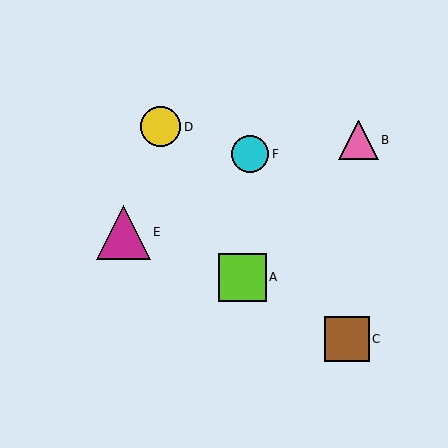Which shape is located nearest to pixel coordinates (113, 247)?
The magenta triangle (labeled E) at (124, 232) is nearest to that location.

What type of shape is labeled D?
Shape D is a yellow circle.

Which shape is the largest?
The magenta triangle (labeled E) is the largest.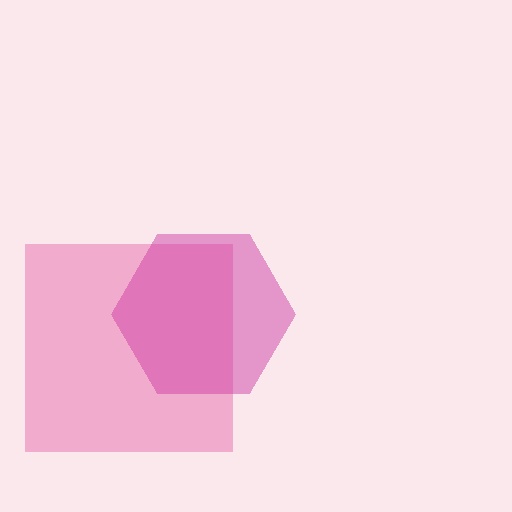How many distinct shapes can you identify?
There are 2 distinct shapes: a pink square, a magenta hexagon.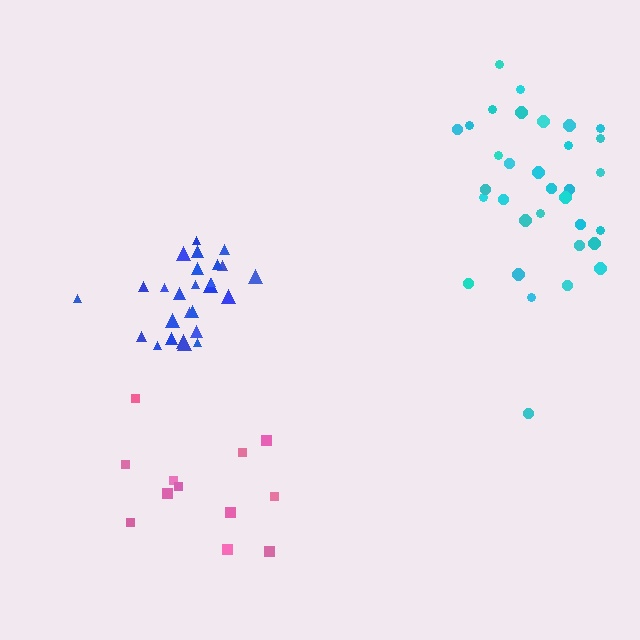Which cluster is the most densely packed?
Blue.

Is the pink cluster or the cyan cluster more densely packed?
Cyan.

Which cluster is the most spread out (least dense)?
Pink.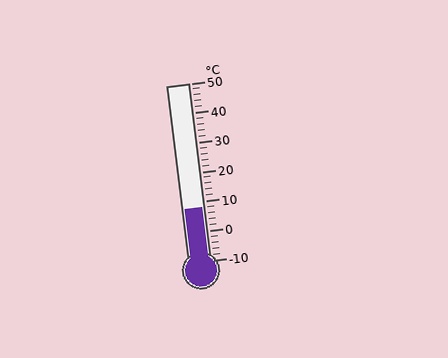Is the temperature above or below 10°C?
The temperature is below 10°C.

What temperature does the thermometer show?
The thermometer shows approximately 8°C.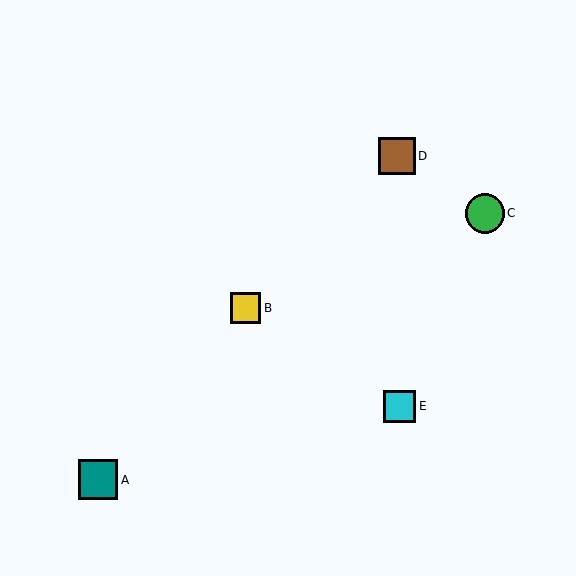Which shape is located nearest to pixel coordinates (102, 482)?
The teal square (labeled A) at (98, 480) is nearest to that location.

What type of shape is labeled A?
Shape A is a teal square.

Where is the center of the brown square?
The center of the brown square is at (397, 156).